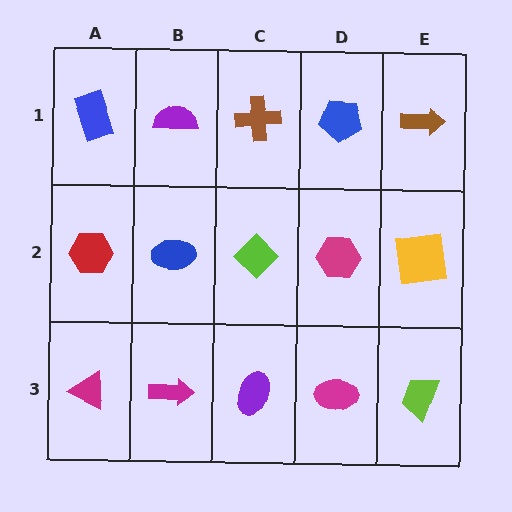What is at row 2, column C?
A lime diamond.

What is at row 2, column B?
A blue ellipse.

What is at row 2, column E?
A yellow square.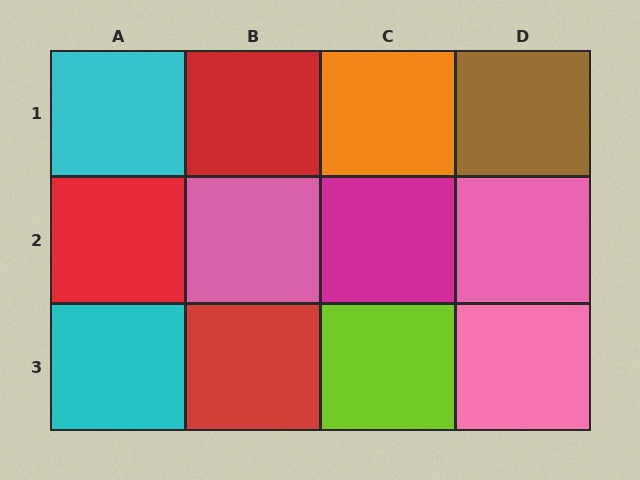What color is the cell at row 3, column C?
Lime.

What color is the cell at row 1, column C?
Orange.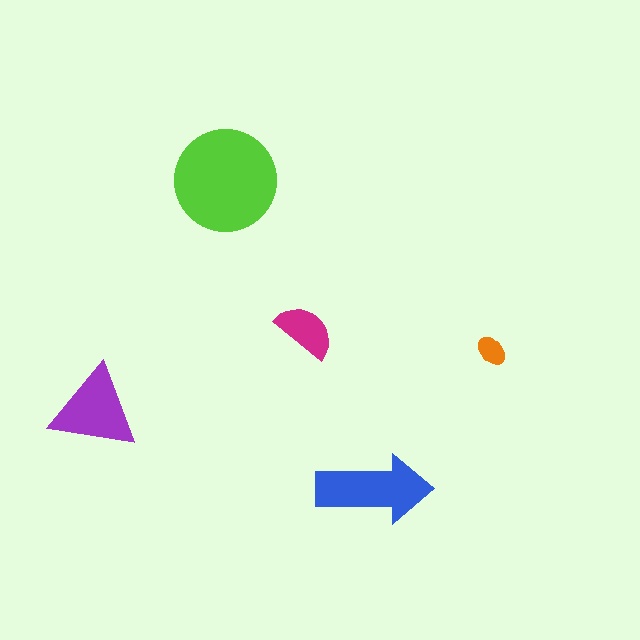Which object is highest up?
The lime circle is topmost.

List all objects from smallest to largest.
The orange ellipse, the magenta semicircle, the purple triangle, the blue arrow, the lime circle.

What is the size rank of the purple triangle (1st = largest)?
3rd.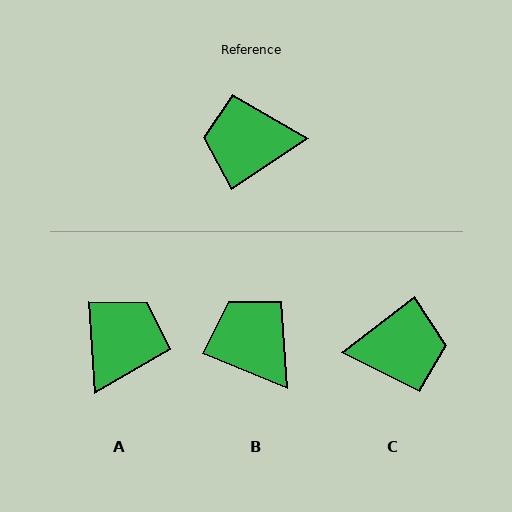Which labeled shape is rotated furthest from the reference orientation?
C, about 176 degrees away.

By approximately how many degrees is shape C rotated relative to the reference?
Approximately 176 degrees clockwise.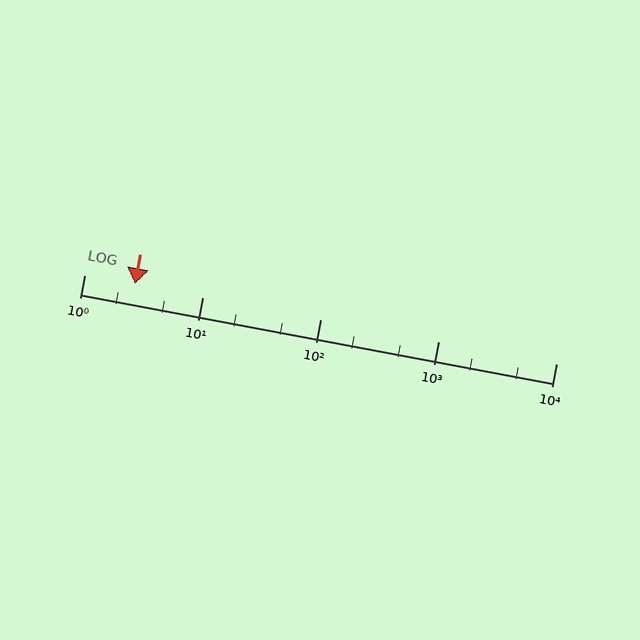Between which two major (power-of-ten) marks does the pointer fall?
The pointer is between 1 and 10.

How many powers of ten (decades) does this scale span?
The scale spans 4 decades, from 1 to 10000.